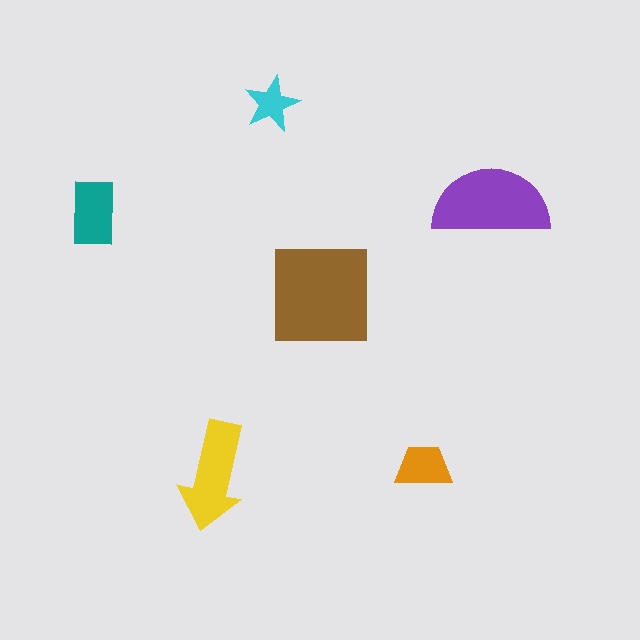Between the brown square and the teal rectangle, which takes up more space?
The brown square.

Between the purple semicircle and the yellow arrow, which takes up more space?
The purple semicircle.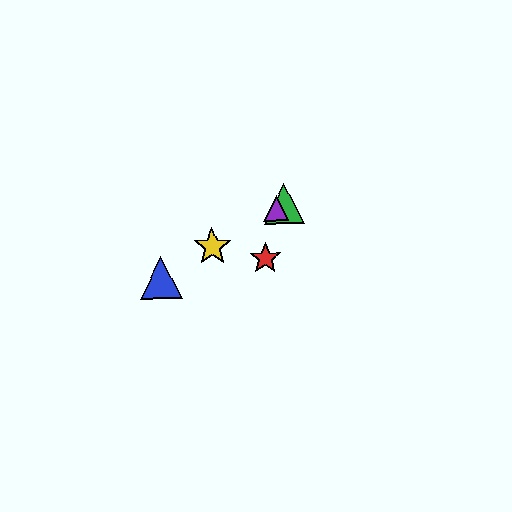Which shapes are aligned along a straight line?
The blue triangle, the green triangle, the yellow star, the purple triangle are aligned along a straight line.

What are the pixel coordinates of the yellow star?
The yellow star is at (212, 247).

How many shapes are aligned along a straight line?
4 shapes (the blue triangle, the green triangle, the yellow star, the purple triangle) are aligned along a straight line.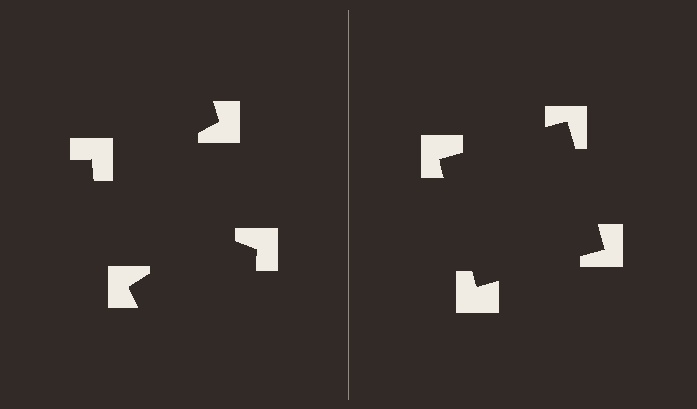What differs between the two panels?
The notched squares are positioned identically on both sides; only the wedge orientations differ. On the right they align to a square; on the left they are misaligned.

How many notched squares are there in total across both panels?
8 — 4 on each side.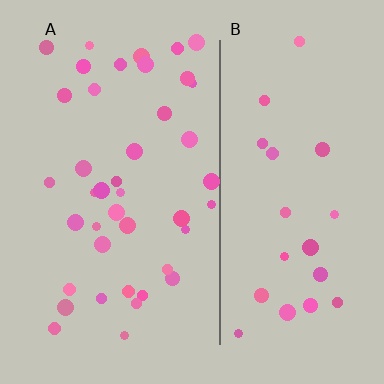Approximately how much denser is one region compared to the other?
Approximately 1.9× — region A over region B.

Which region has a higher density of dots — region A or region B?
A (the left).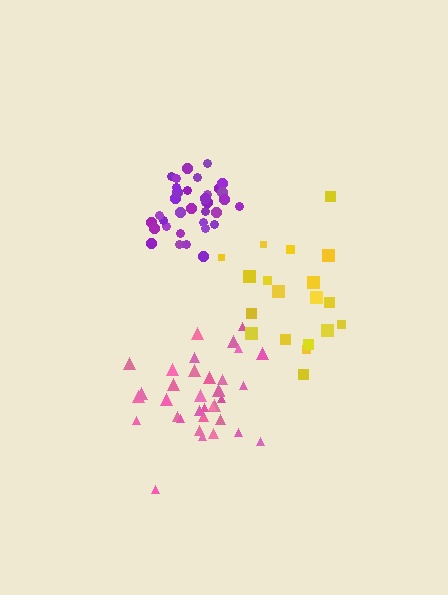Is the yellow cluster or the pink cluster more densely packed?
Pink.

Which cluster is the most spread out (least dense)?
Yellow.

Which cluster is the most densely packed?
Purple.